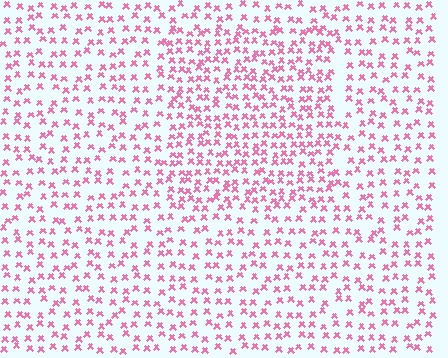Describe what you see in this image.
The image contains small pink elements arranged at two different densities. A rectangle-shaped region is visible where the elements are more densely packed than the surrounding area.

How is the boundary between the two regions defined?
The boundary is defined by a change in element density (approximately 1.6x ratio). All elements are the same color, size, and shape.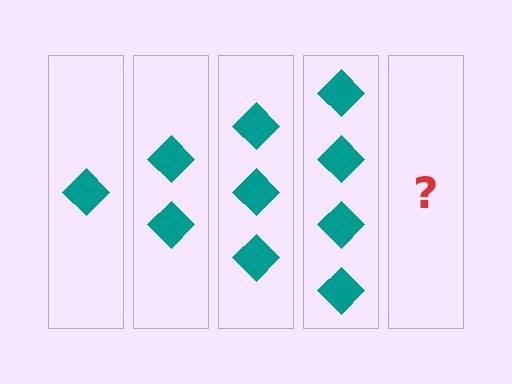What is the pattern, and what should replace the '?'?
The pattern is that each step adds one more diamond. The '?' should be 5 diamonds.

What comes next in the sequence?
The next element should be 5 diamonds.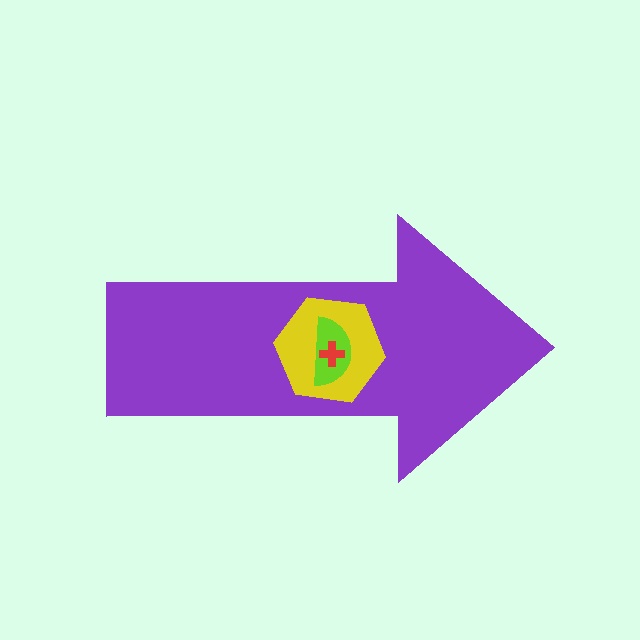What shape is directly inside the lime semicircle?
The red cross.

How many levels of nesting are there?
4.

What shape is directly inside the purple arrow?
The yellow hexagon.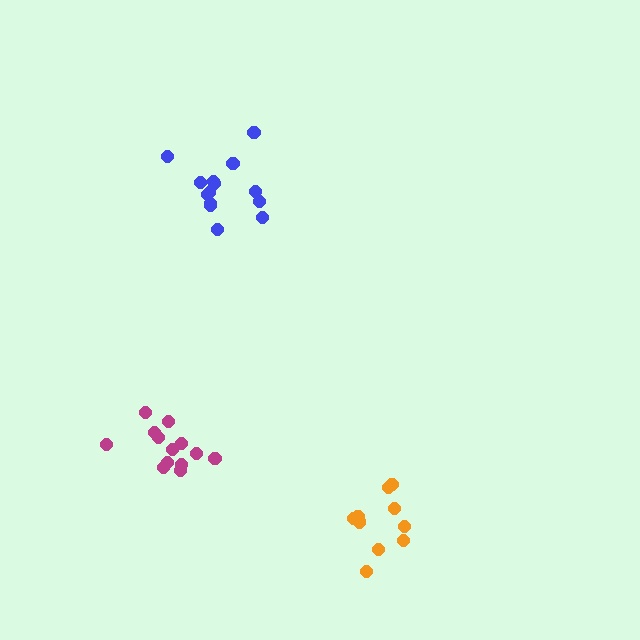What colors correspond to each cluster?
The clusters are colored: blue, magenta, orange.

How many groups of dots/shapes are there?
There are 3 groups.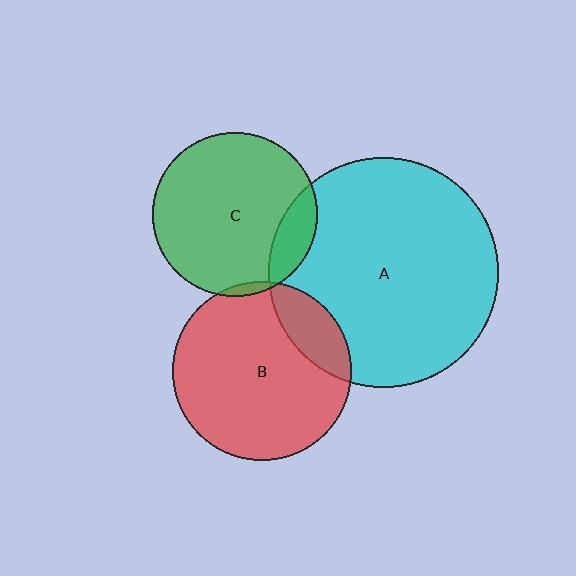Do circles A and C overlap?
Yes.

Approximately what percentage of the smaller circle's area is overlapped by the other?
Approximately 15%.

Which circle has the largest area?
Circle A (cyan).